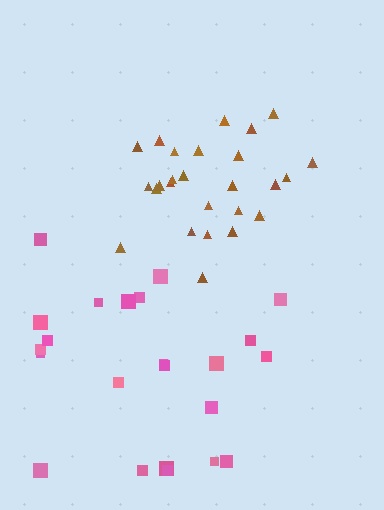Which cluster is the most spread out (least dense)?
Pink.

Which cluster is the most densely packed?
Brown.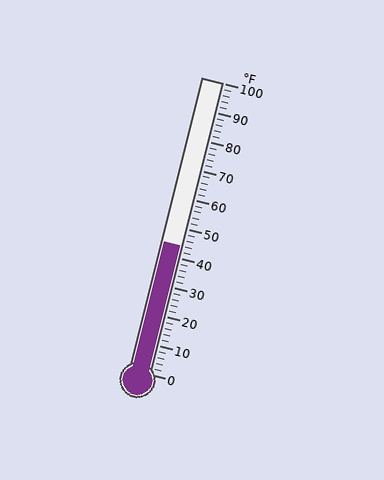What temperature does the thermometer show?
The thermometer shows approximately 44°F.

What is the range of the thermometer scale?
The thermometer scale ranges from 0°F to 100°F.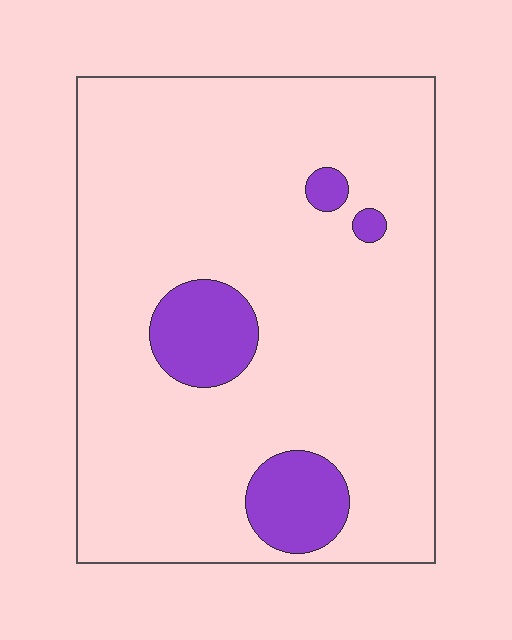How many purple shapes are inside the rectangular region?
4.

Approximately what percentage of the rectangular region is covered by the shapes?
Approximately 10%.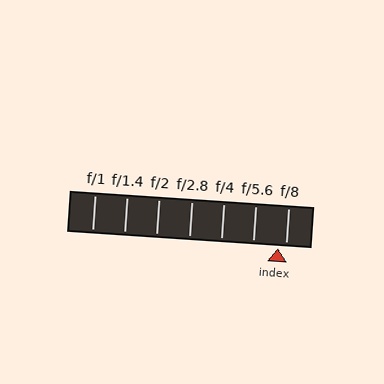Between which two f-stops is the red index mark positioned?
The index mark is between f/5.6 and f/8.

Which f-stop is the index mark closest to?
The index mark is closest to f/8.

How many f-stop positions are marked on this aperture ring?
There are 7 f-stop positions marked.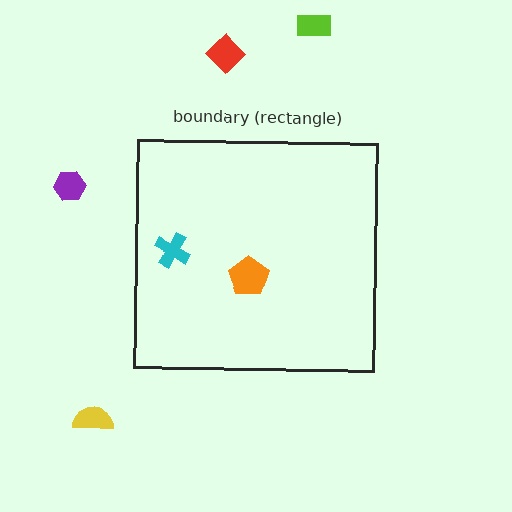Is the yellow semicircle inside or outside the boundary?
Outside.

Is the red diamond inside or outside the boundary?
Outside.